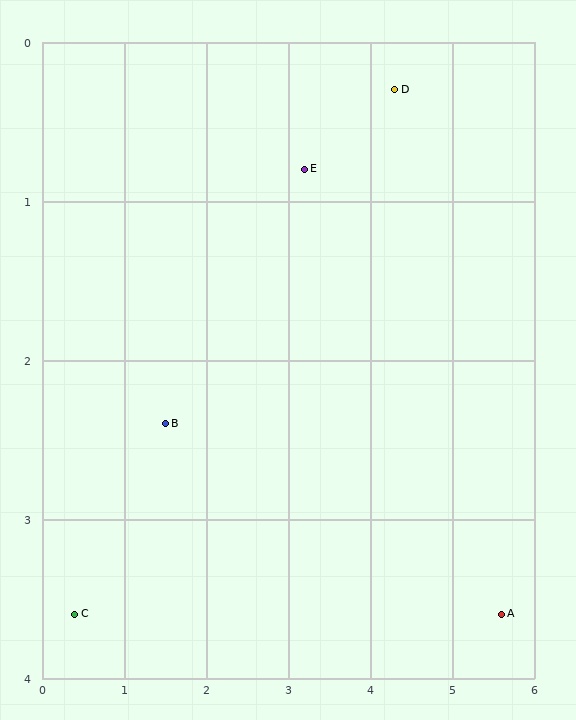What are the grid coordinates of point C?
Point C is at approximately (0.4, 3.6).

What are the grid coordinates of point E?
Point E is at approximately (3.2, 0.8).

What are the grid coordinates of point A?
Point A is at approximately (5.6, 3.6).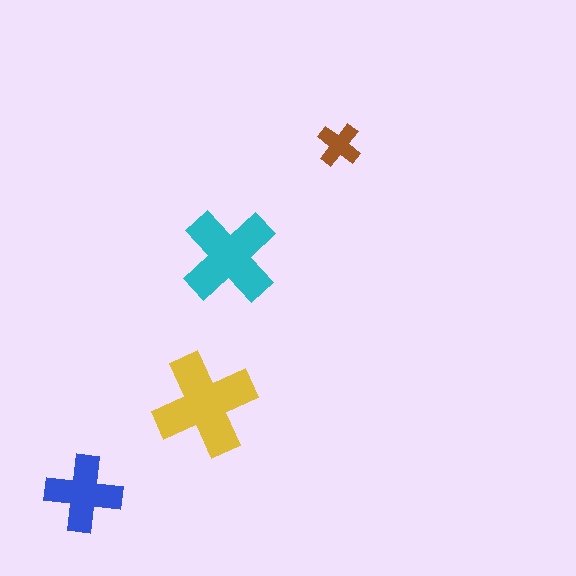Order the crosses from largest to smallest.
the yellow one, the cyan one, the blue one, the brown one.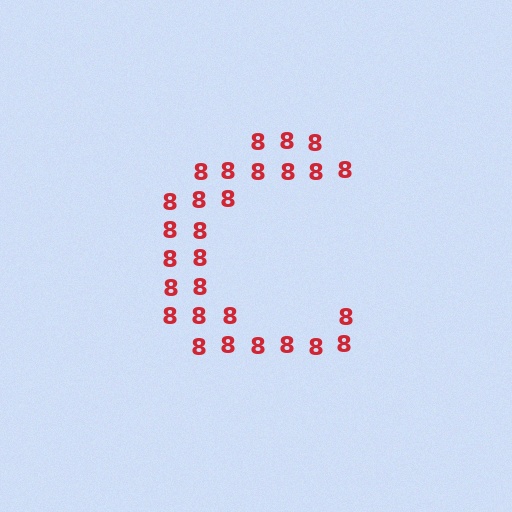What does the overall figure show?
The overall figure shows the letter C.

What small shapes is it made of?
It is made of small digit 8's.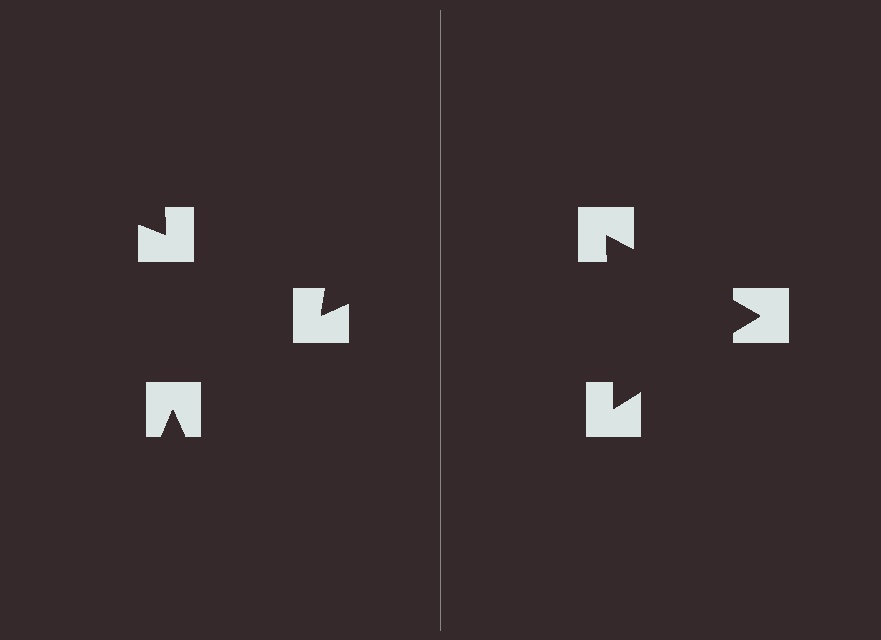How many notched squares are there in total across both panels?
6 — 3 on each side.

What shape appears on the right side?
An illusory triangle.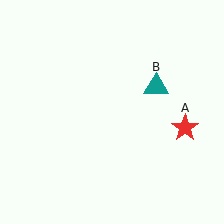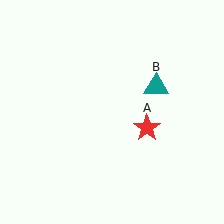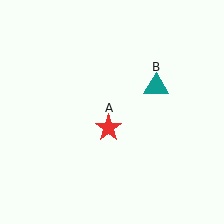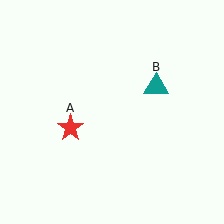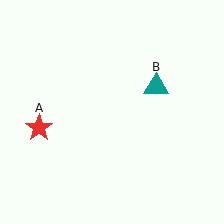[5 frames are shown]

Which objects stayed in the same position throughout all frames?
Teal triangle (object B) remained stationary.